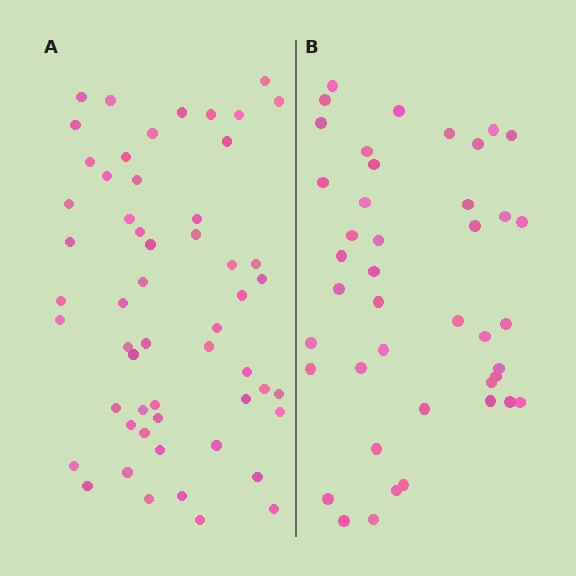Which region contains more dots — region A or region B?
Region A (the left region) has more dots.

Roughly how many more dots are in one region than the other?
Region A has approximately 15 more dots than region B.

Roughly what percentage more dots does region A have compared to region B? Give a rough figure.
About 30% more.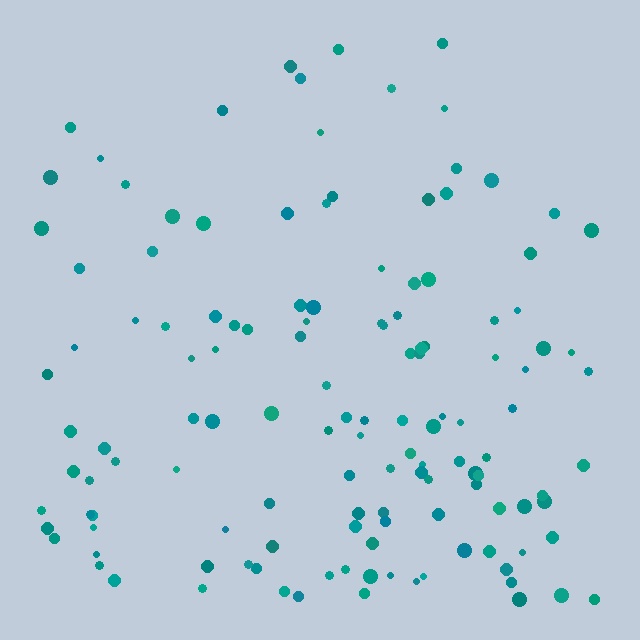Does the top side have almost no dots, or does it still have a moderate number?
Still a moderate number, just noticeably fewer than the bottom.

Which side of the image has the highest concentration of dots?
The bottom.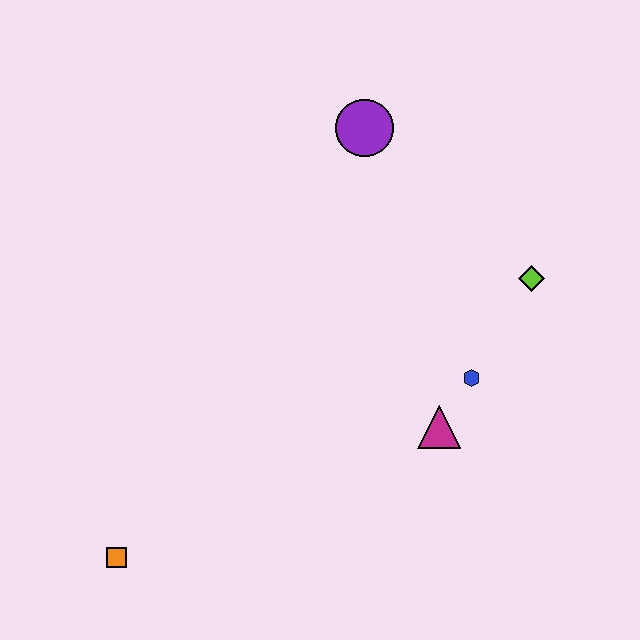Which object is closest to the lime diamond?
The blue hexagon is closest to the lime diamond.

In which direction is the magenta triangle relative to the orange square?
The magenta triangle is to the right of the orange square.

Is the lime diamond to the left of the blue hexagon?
No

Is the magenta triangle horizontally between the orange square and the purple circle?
No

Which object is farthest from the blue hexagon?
The orange square is farthest from the blue hexagon.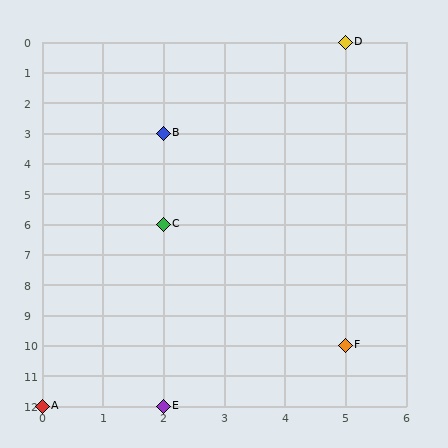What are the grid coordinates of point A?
Point A is at grid coordinates (0, 12).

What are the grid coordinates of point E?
Point E is at grid coordinates (2, 12).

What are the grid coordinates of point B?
Point B is at grid coordinates (2, 3).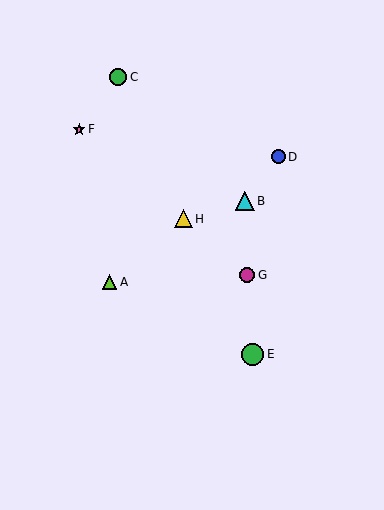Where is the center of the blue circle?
The center of the blue circle is at (278, 157).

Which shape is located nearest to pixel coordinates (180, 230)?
The yellow triangle (labeled H) at (183, 219) is nearest to that location.